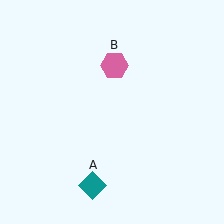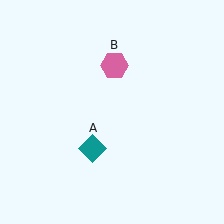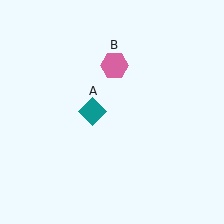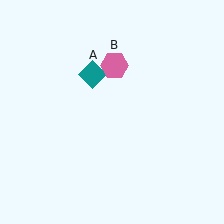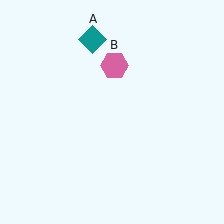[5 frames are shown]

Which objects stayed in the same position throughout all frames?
Pink hexagon (object B) remained stationary.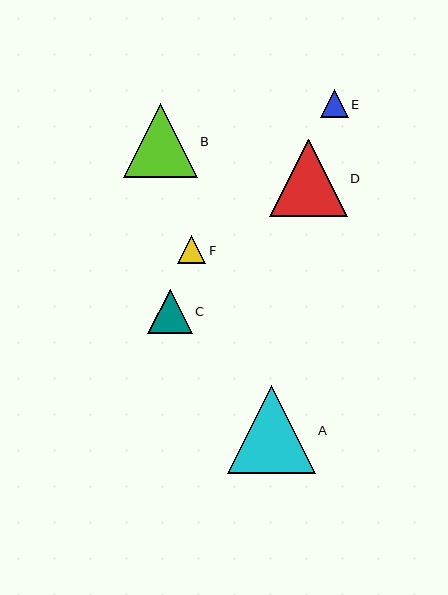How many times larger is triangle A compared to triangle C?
Triangle A is approximately 2.0 times the size of triangle C.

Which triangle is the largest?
Triangle A is the largest with a size of approximately 88 pixels.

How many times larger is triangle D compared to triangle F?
Triangle D is approximately 2.8 times the size of triangle F.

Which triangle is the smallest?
Triangle E is the smallest with a size of approximately 28 pixels.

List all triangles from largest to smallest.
From largest to smallest: A, D, B, C, F, E.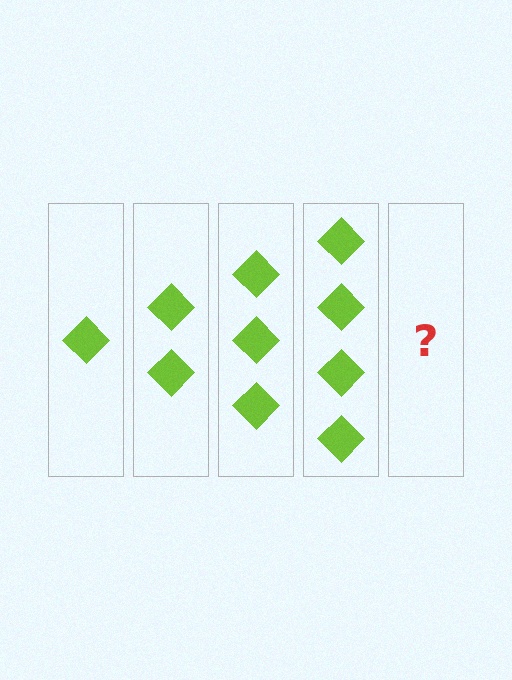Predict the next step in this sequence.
The next step is 5 diamonds.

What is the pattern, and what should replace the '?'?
The pattern is that each step adds one more diamond. The '?' should be 5 diamonds.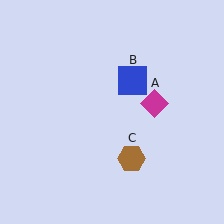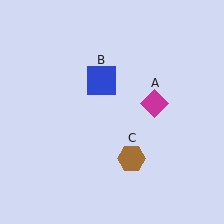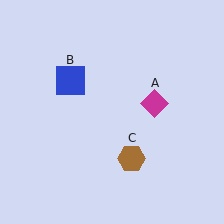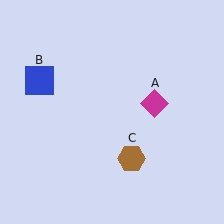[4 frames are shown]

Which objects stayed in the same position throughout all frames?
Magenta diamond (object A) and brown hexagon (object C) remained stationary.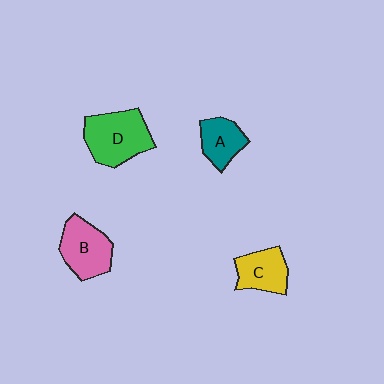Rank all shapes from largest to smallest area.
From largest to smallest: D (green), B (pink), C (yellow), A (teal).